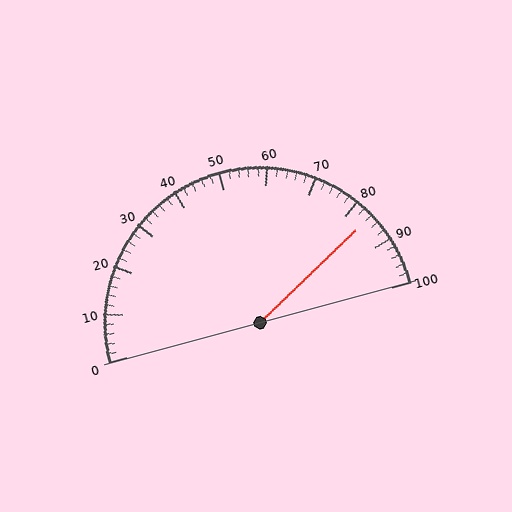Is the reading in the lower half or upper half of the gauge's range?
The reading is in the upper half of the range (0 to 100).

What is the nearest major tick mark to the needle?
The nearest major tick mark is 80.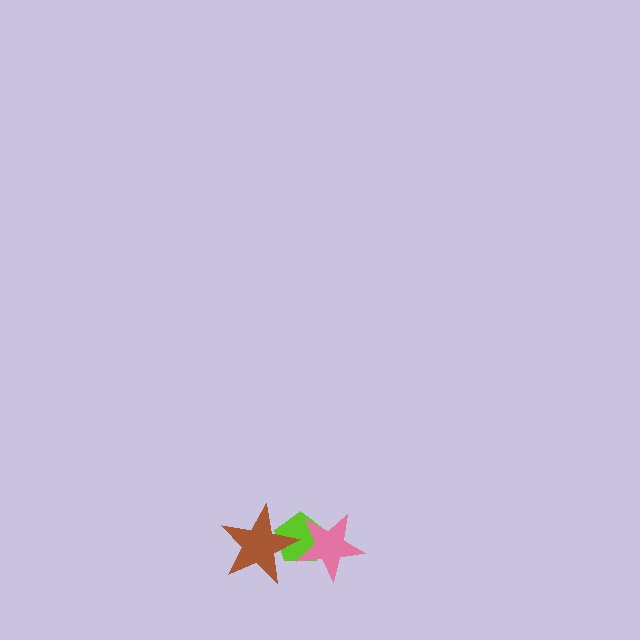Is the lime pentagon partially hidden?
Yes, it is partially covered by another shape.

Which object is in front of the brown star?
The pink star is in front of the brown star.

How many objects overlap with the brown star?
2 objects overlap with the brown star.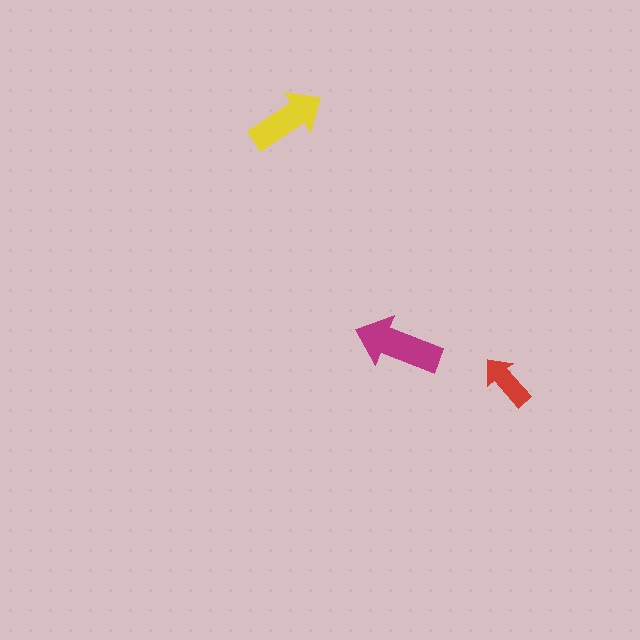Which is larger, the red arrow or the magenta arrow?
The magenta one.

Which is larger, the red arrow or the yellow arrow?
The yellow one.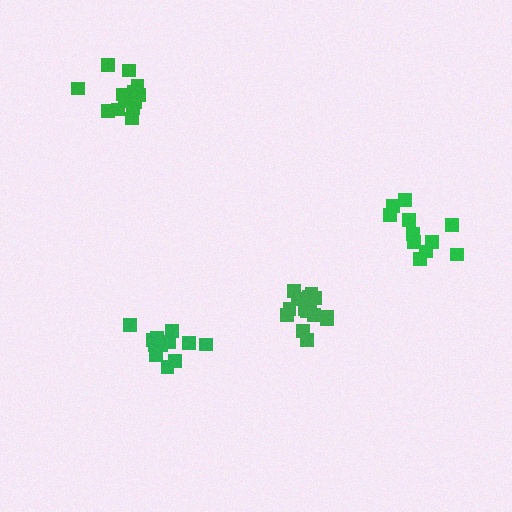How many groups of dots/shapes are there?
There are 4 groups.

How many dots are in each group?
Group 1: 16 dots, Group 2: 12 dots, Group 3: 11 dots, Group 4: 15 dots (54 total).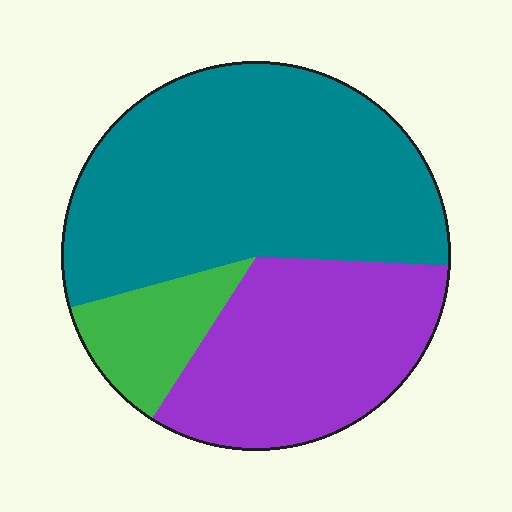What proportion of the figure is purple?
Purple covers about 35% of the figure.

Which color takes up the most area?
Teal, at roughly 55%.